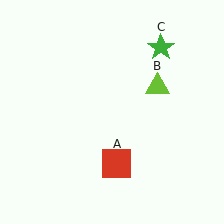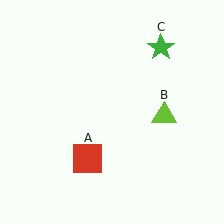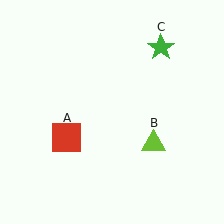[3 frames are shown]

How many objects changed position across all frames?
2 objects changed position: red square (object A), lime triangle (object B).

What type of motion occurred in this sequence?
The red square (object A), lime triangle (object B) rotated clockwise around the center of the scene.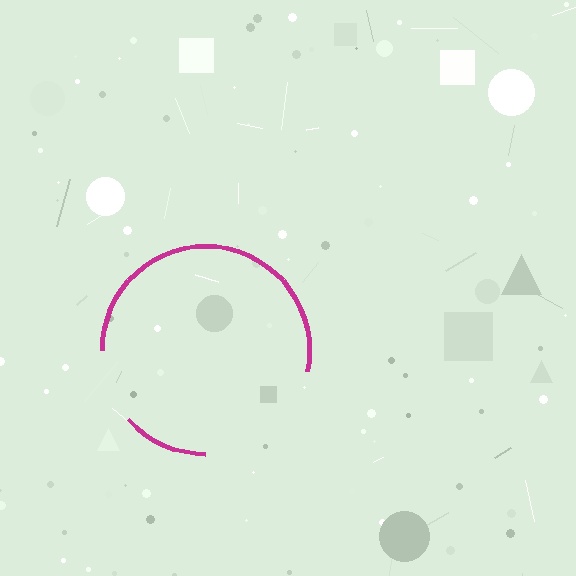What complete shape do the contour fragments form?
The contour fragments form a circle.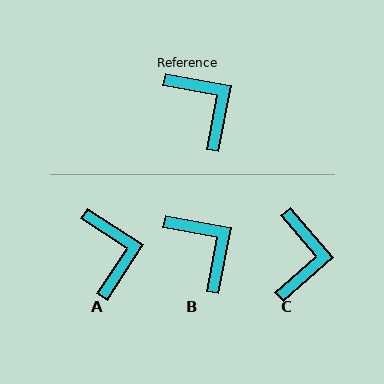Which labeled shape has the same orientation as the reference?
B.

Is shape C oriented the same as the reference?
No, it is off by about 39 degrees.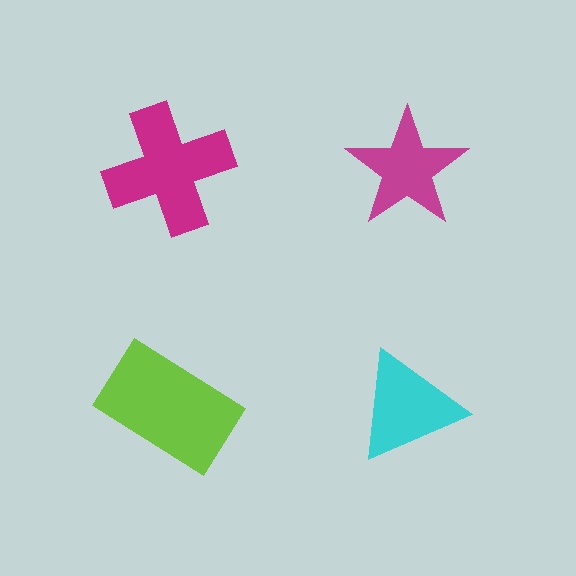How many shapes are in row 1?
2 shapes.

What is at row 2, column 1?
A lime rectangle.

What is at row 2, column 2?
A cyan triangle.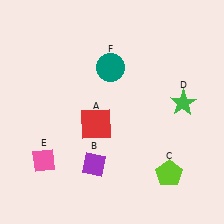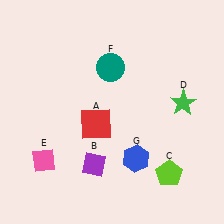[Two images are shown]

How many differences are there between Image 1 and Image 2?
There is 1 difference between the two images.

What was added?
A blue hexagon (G) was added in Image 2.